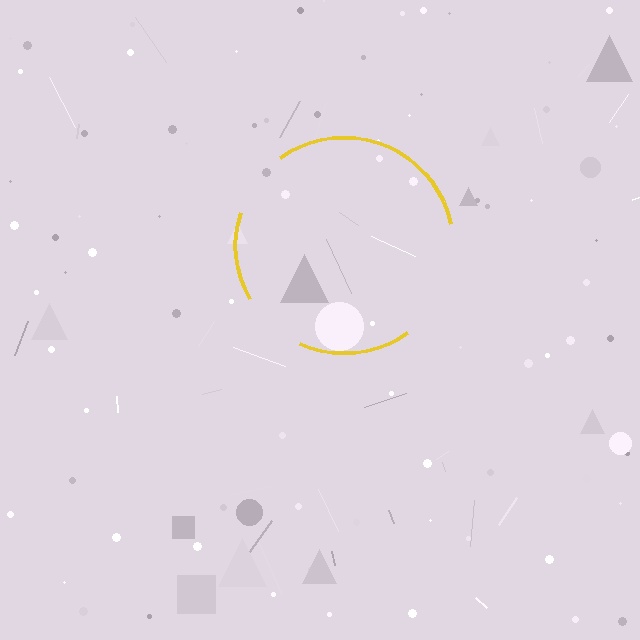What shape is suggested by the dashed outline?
The dashed outline suggests a circle.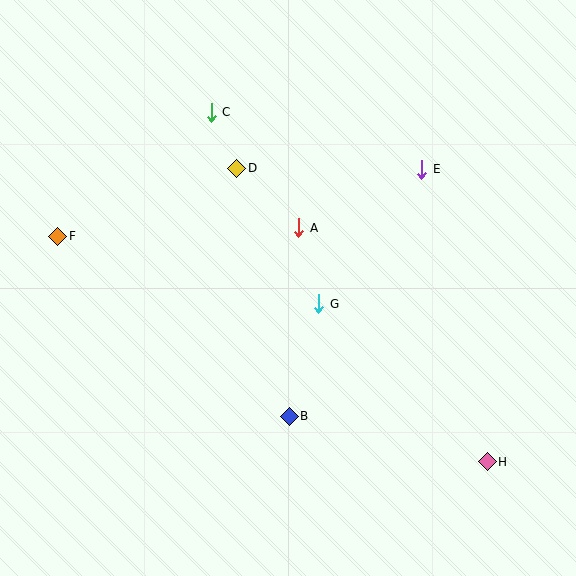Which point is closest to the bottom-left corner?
Point B is closest to the bottom-left corner.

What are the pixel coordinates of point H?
Point H is at (487, 462).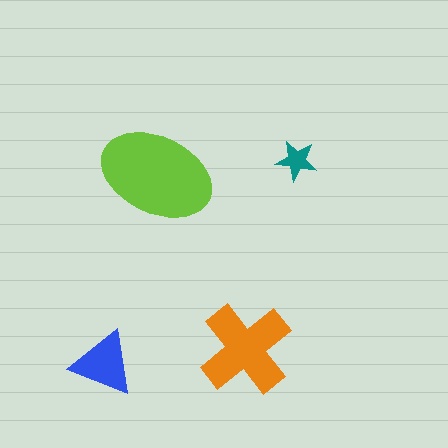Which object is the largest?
The lime ellipse.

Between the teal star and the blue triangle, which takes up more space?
The blue triangle.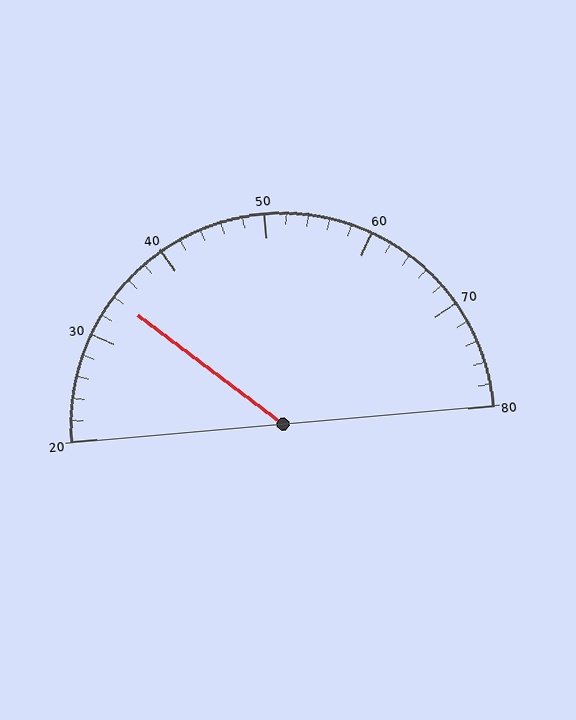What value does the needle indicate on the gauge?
The needle indicates approximately 34.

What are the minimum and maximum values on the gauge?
The gauge ranges from 20 to 80.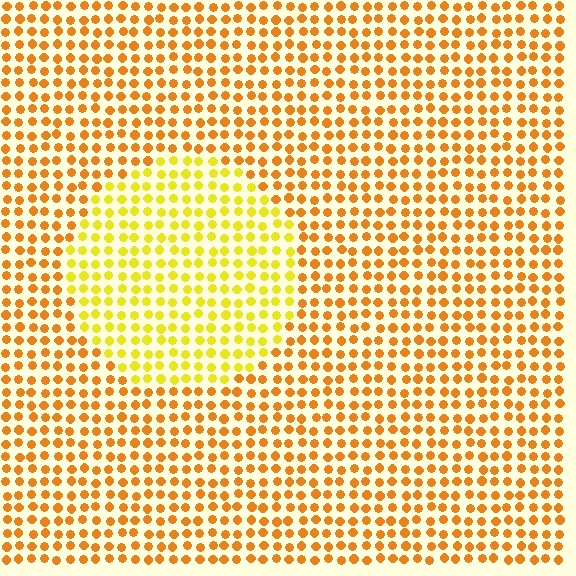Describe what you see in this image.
The image is filled with small orange elements in a uniform arrangement. A circle-shaped region is visible where the elements are tinted to a slightly different hue, forming a subtle color boundary.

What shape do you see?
I see a circle.